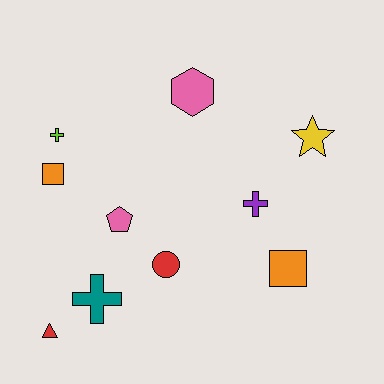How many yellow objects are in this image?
There is 1 yellow object.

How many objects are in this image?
There are 10 objects.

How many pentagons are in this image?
There is 1 pentagon.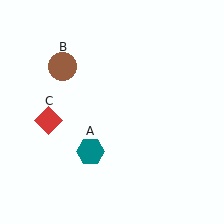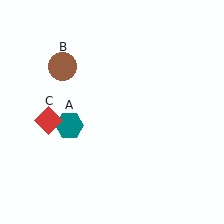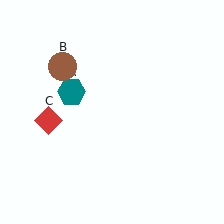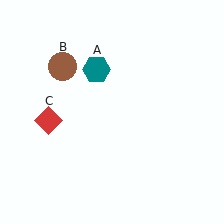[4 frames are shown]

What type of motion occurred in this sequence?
The teal hexagon (object A) rotated clockwise around the center of the scene.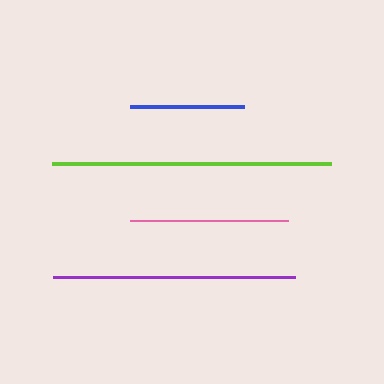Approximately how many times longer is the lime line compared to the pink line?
The lime line is approximately 1.8 times the length of the pink line.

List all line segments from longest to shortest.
From longest to shortest: lime, purple, pink, blue.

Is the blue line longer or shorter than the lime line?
The lime line is longer than the blue line.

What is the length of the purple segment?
The purple segment is approximately 242 pixels long.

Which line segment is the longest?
The lime line is the longest at approximately 278 pixels.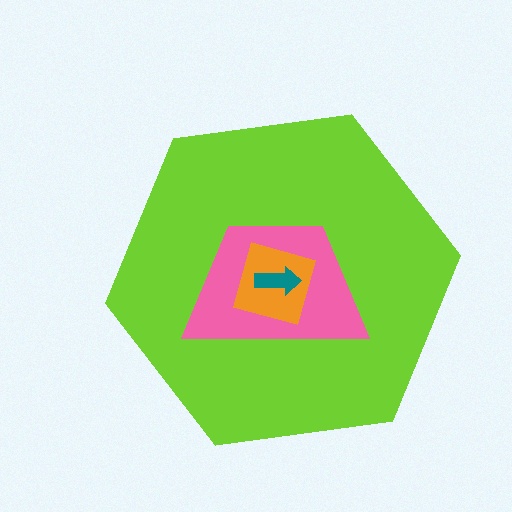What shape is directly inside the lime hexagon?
The pink trapezoid.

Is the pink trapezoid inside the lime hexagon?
Yes.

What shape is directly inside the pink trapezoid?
The orange diamond.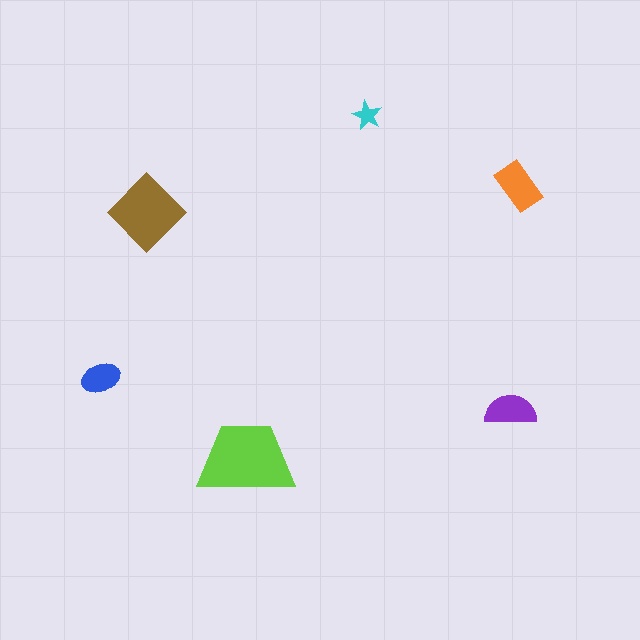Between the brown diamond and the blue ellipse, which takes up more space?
The brown diamond.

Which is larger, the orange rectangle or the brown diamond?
The brown diamond.